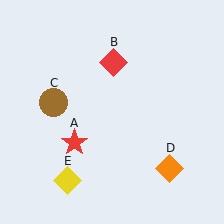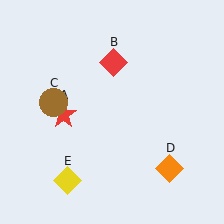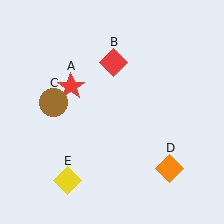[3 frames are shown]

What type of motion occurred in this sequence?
The red star (object A) rotated clockwise around the center of the scene.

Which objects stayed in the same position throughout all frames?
Red diamond (object B) and brown circle (object C) and orange diamond (object D) and yellow diamond (object E) remained stationary.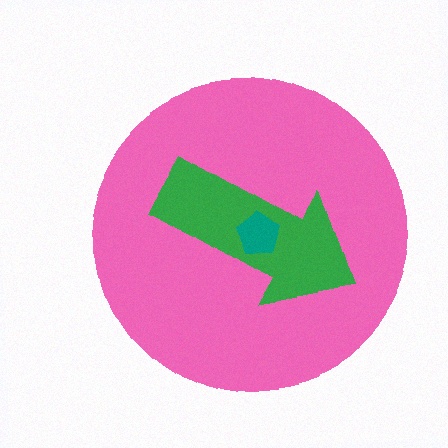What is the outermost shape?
The pink circle.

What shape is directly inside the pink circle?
The green arrow.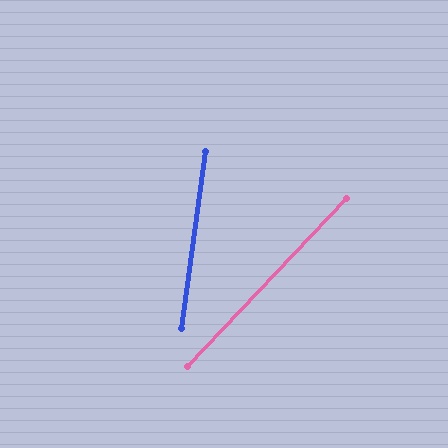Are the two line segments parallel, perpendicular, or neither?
Neither parallel nor perpendicular — they differ by about 36°.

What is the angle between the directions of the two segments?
Approximately 36 degrees.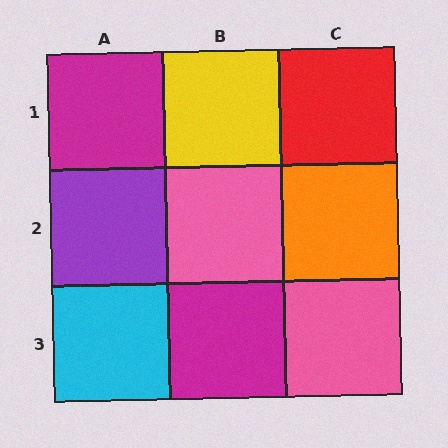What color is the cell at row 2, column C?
Orange.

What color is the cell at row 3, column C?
Pink.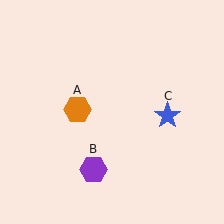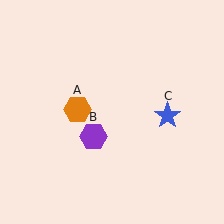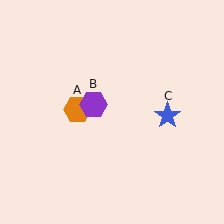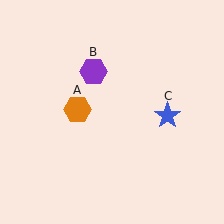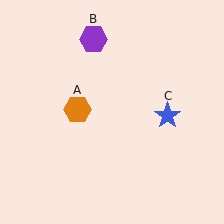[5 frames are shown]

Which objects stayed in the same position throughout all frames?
Orange hexagon (object A) and blue star (object C) remained stationary.